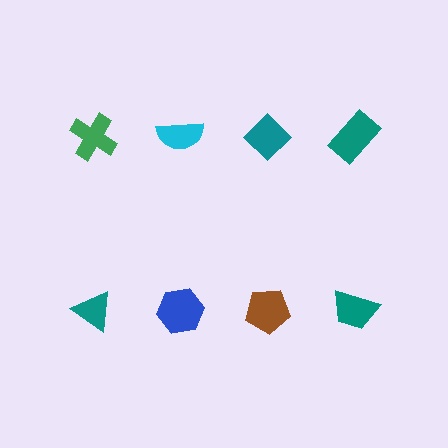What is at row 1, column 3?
A teal diamond.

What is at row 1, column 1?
A green cross.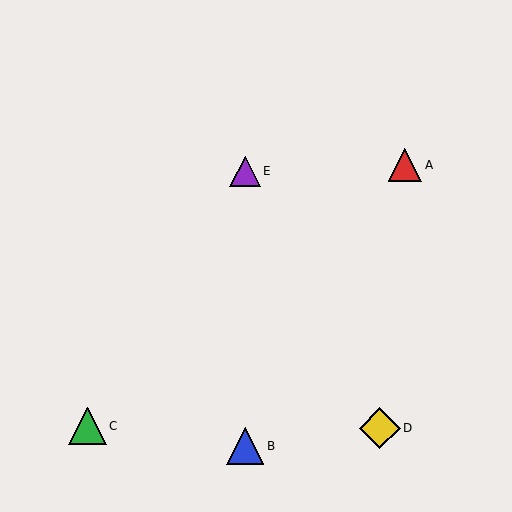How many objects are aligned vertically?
2 objects (B, E) are aligned vertically.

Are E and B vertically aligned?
Yes, both are at x≈245.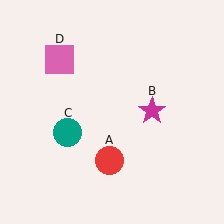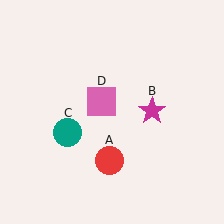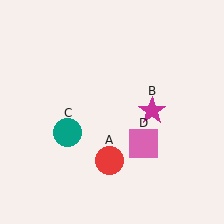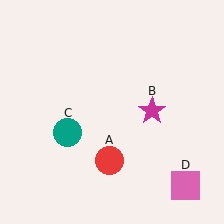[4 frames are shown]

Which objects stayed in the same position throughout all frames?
Red circle (object A) and magenta star (object B) and teal circle (object C) remained stationary.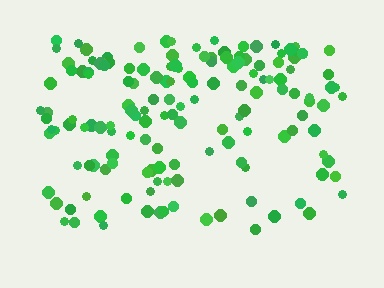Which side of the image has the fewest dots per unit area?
The bottom.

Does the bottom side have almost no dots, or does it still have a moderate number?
Still a moderate number, just noticeably fewer than the top.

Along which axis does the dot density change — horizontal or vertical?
Vertical.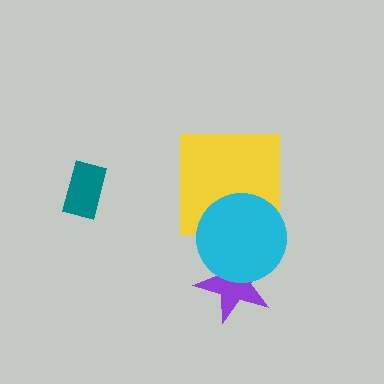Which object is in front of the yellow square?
The cyan circle is in front of the yellow square.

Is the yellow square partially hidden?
Yes, it is partially covered by another shape.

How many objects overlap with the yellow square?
1 object overlaps with the yellow square.